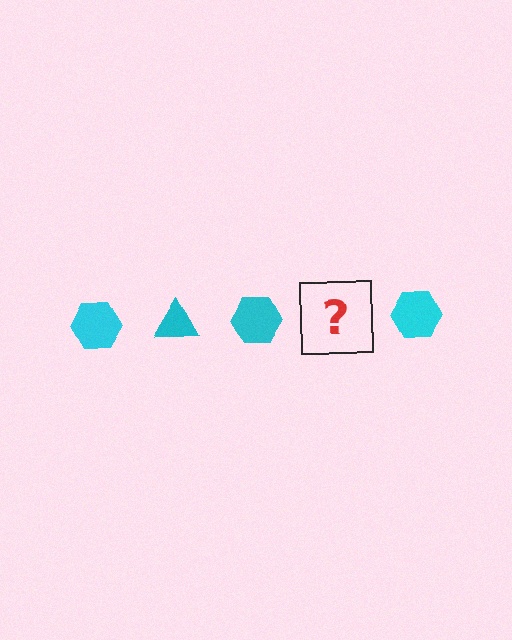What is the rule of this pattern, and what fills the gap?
The rule is that the pattern cycles through hexagon, triangle shapes in cyan. The gap should be filled with a cyan triangle.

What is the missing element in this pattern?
The missing element is a cyan triangle.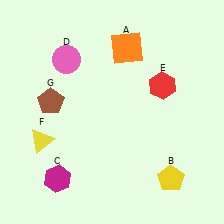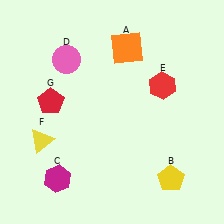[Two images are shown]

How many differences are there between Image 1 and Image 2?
There is 1 difference between the two images.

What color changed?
The pentagon (G) changed from brown in Image 1 to red in Image 2.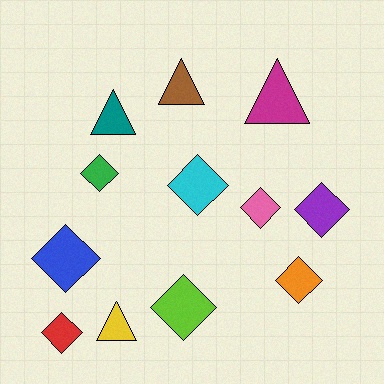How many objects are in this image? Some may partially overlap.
There are 12 objects.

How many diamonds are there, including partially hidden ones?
There are 8 diamonds.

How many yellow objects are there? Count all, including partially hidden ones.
There is 1 yellow object.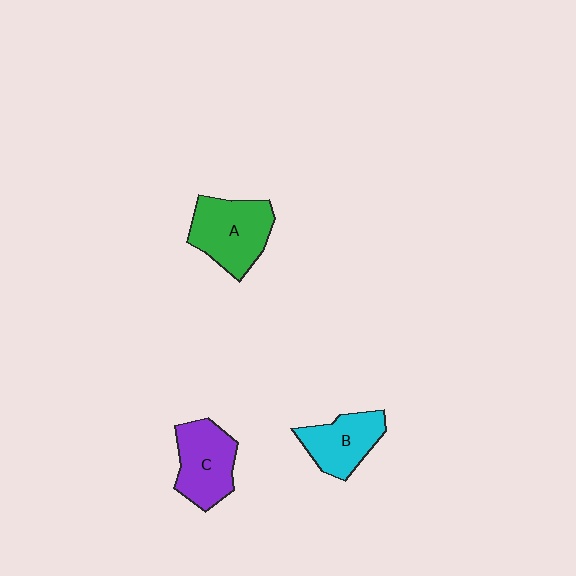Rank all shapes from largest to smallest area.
From largest to smallest: A (green), C (purple), B (cyan).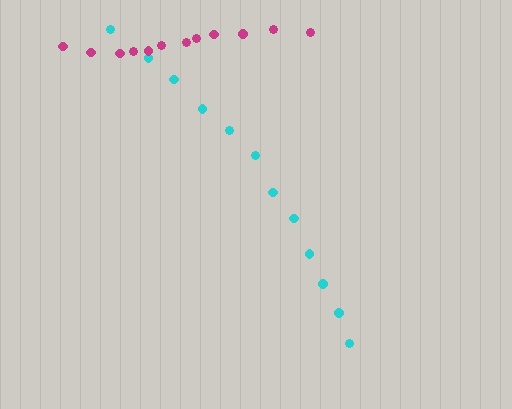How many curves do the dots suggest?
There are 2 distinct paths.